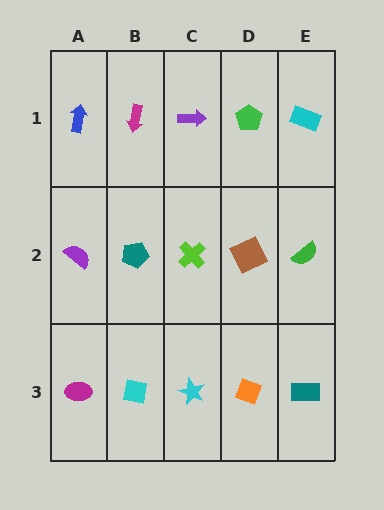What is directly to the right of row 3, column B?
A cyan star.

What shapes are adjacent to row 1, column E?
A green semicircle (row 2, column E), a green pentagon (row 1, column D).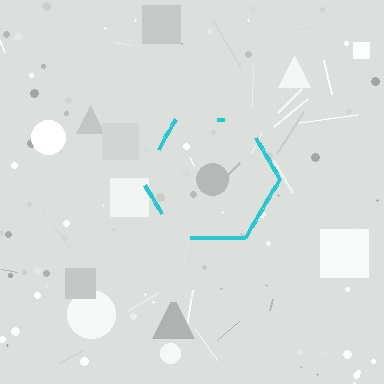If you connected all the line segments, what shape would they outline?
They would outline a hexagon.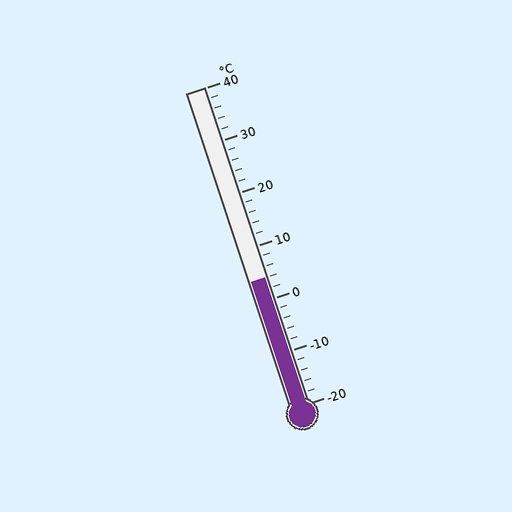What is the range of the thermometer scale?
The thermometer scale ranges from -20°C to 40°C.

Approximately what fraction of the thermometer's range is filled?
The thermometer is filled to approximately 40% of its range.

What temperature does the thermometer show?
The thermometer shows approximately 4°C.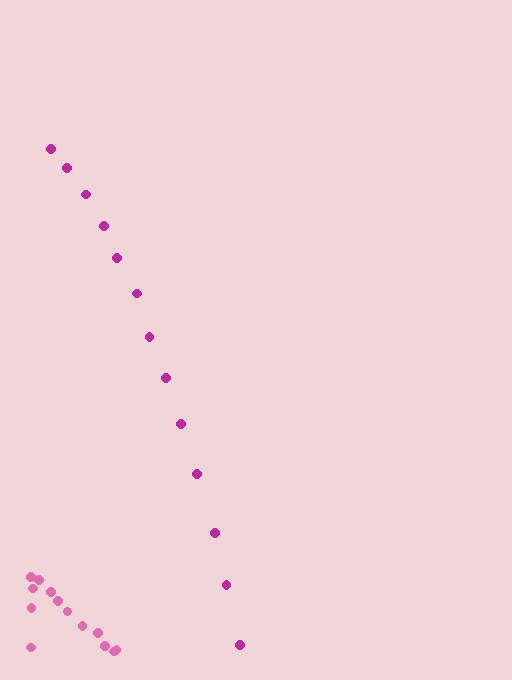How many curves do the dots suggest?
There are 2 distinct paths.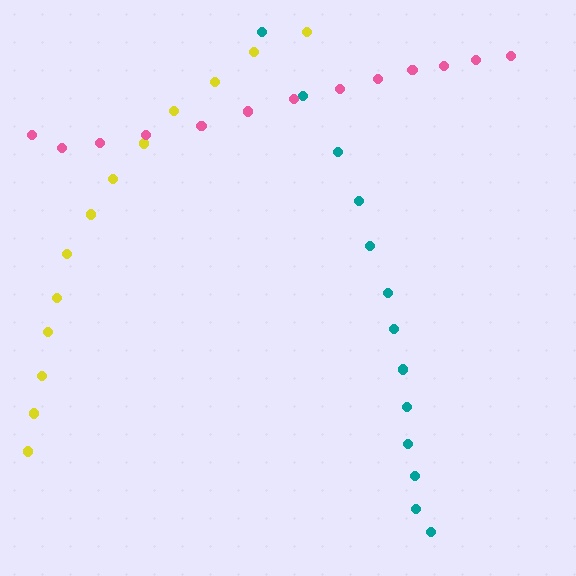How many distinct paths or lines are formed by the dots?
There are 3 distinct paths.